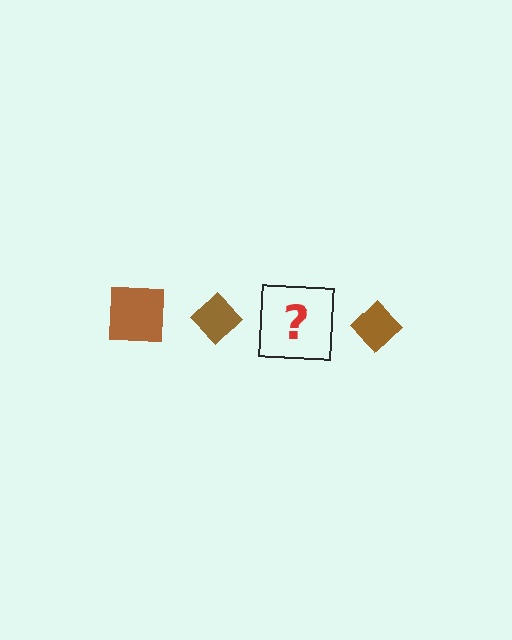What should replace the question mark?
The question mark should be replaced with a brown square.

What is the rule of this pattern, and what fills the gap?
The rule is that the pattern cycles through square, diamond shapes in brown. The gap should be filled with a brown square.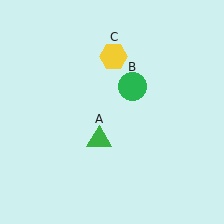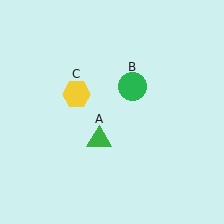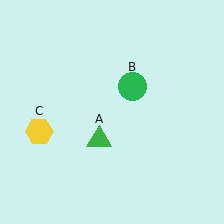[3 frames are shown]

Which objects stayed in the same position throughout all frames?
Green triangle (object A) and green circle (object B) remained stationary.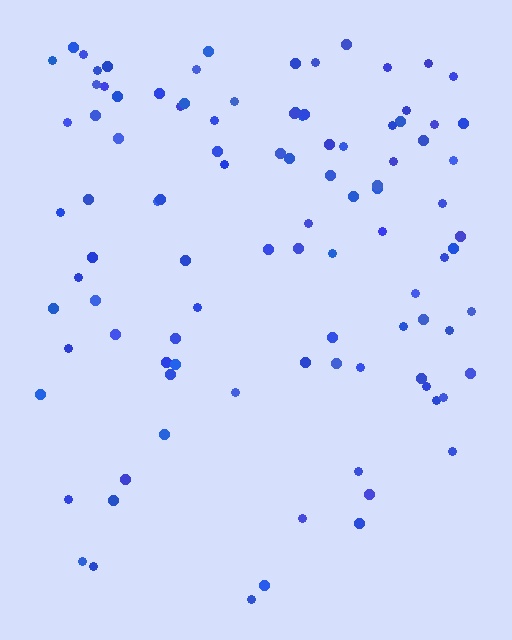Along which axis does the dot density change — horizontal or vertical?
Vertical.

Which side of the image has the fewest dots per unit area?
The bottom.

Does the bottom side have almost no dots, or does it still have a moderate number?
Still a moderate number, just noticeably fewer than the top.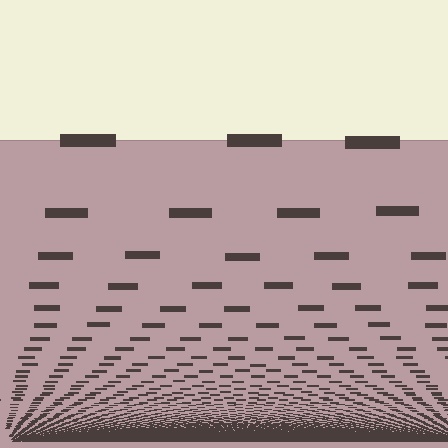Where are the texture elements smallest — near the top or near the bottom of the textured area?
Near the bottom.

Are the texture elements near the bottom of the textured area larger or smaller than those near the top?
Smaller. The gradient is inverted — elements near the bottom are smaller and denser.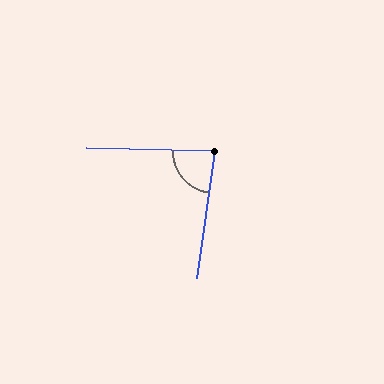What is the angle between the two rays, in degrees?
Approximately 83 degrees.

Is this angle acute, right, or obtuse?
It is acute.